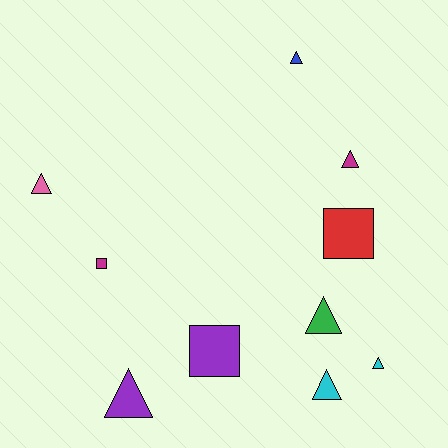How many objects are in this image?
There are 10 objects.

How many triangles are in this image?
There are 7 triangles.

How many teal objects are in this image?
There are no teal objects.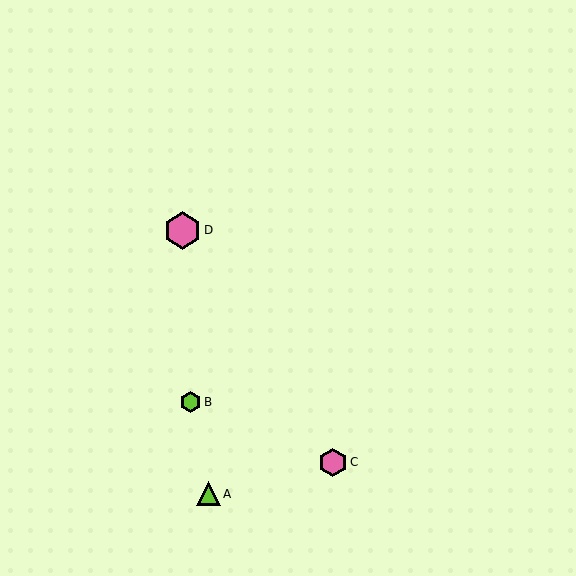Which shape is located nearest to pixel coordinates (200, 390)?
The lime hexagon (labeled B) at (190, 402) is nearest to that location.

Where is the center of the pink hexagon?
The center of the pink hexagon is at (183, 230).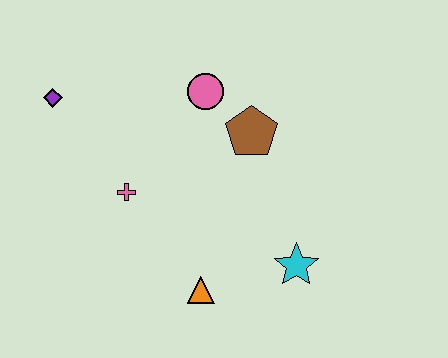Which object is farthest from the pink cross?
The cyan star is farthest from the pink cross.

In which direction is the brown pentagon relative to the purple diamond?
The brown pentagon is to the right of the purple diamond.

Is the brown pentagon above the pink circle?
No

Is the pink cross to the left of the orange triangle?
Yes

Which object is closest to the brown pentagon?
The pink circle is closest to the brown pentagon.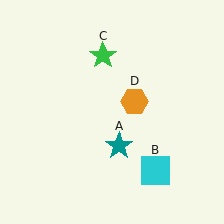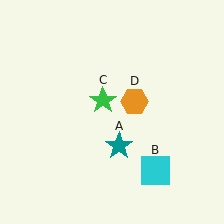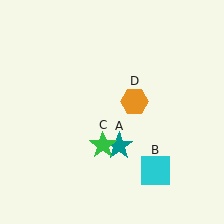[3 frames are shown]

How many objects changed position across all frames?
1 object changed position: green star (object C).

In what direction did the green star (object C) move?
The green star (object C) moved down.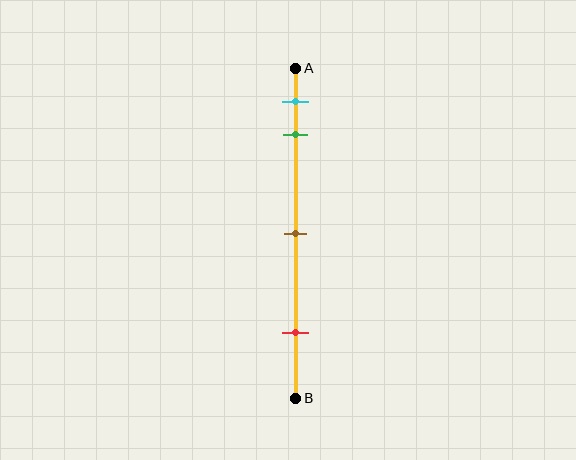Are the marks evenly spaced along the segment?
No, the marks are not evenly spaced.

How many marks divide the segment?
There are 4 marks dividing the segment.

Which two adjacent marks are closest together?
The cyan and green marks are the closest adjacent pair.